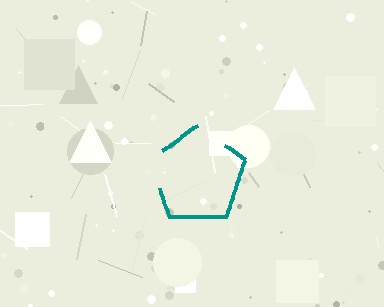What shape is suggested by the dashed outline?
The dashed outline suggests a pentagon.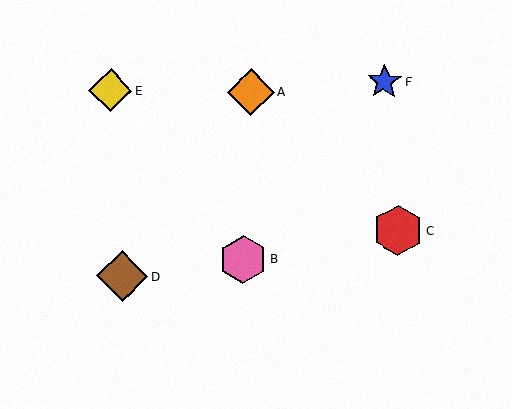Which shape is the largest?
The brown diamond (labeled D) is the largest.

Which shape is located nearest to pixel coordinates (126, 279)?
The brown diamond (labeled D) at (122, 276) is nearest to that location.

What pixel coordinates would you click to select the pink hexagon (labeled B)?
Click at (243, 259) to select the pink hexagon B.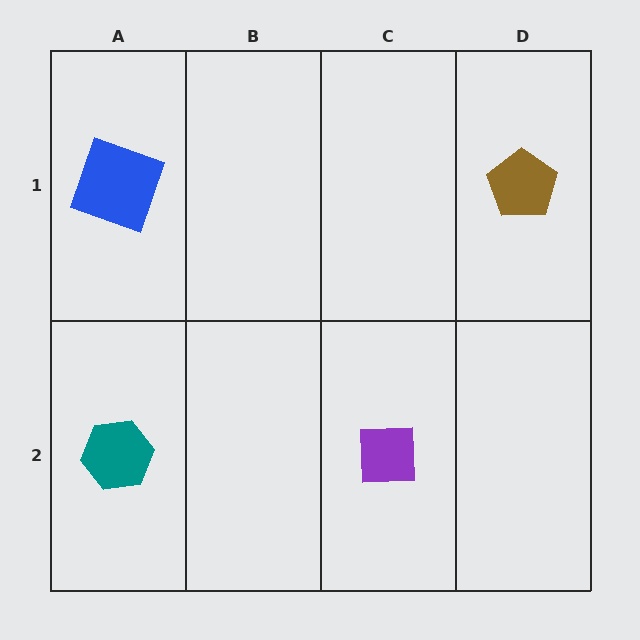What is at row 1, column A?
A blue square.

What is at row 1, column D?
A brown pentagon.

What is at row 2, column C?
A purple square.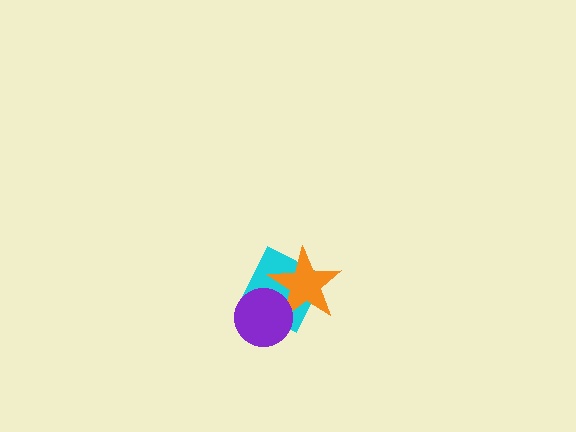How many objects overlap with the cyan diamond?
2 objects overlap with the cyan diamond.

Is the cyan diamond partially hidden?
Yes, it is partially covered by another shape.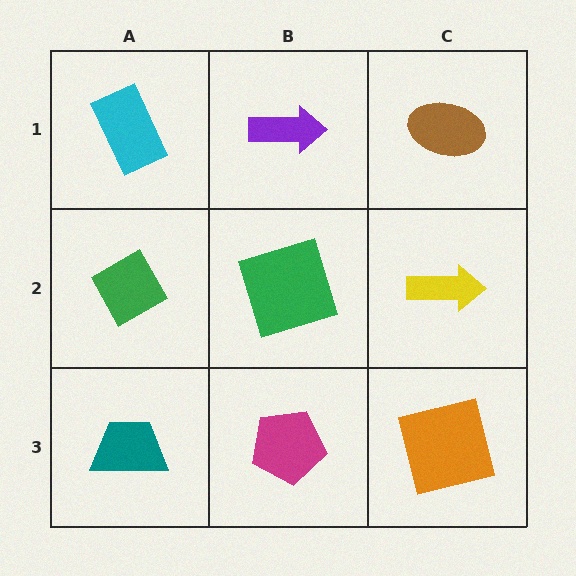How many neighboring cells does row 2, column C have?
3.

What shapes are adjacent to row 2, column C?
A brown ellipse (row 1, column C), an orange square (row 3, column C), a green square (row 2, column B).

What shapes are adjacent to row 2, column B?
A purple arrow (row 1, column B), a magenta pentagon (row 3, column B), a green diamond (row 2, column A), a yellow arrow (row 2, column C).